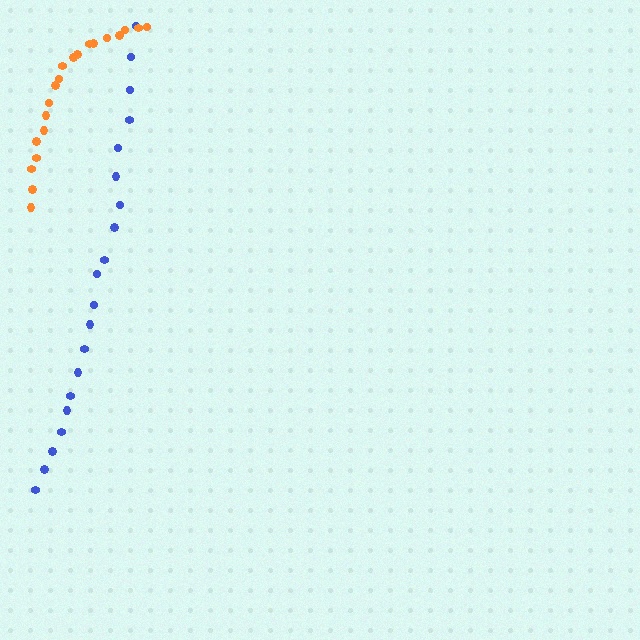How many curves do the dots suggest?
There are 2 distinct paths.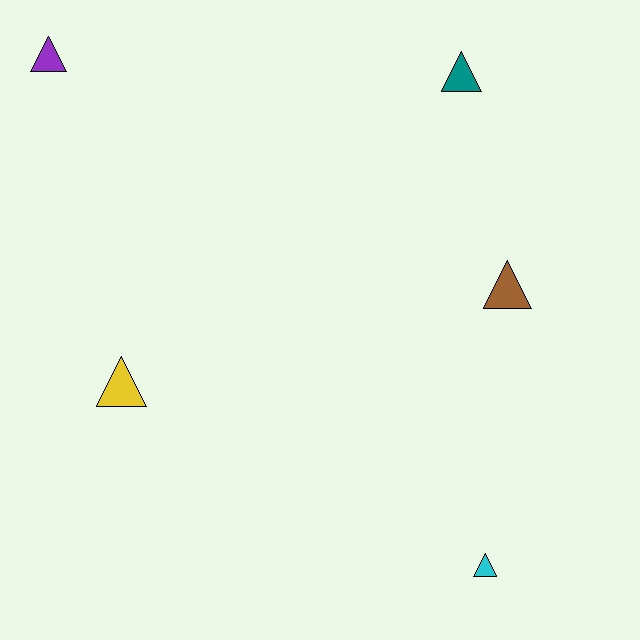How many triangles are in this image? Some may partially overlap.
There are 5 triangles.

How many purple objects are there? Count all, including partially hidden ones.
There is 1 purple object.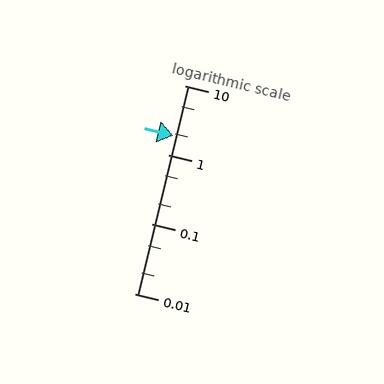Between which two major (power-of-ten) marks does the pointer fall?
The pointer is between 1 and 10.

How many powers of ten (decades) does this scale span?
The scale spans 3 decades, from 0.01 to 10.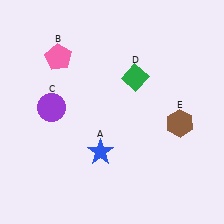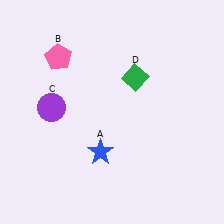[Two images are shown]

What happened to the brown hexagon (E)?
The brown hexagon (E) was removed in Image 2. It was in the bottom-right area of Image 1.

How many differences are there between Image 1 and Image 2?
There is 1 difference between the two images.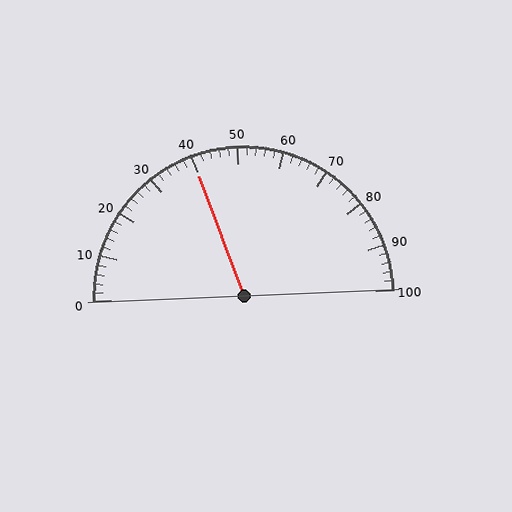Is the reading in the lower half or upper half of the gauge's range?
The reading is in the lower half of the range (0 to 100).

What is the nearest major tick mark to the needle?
The nearest major tick mark is 40.